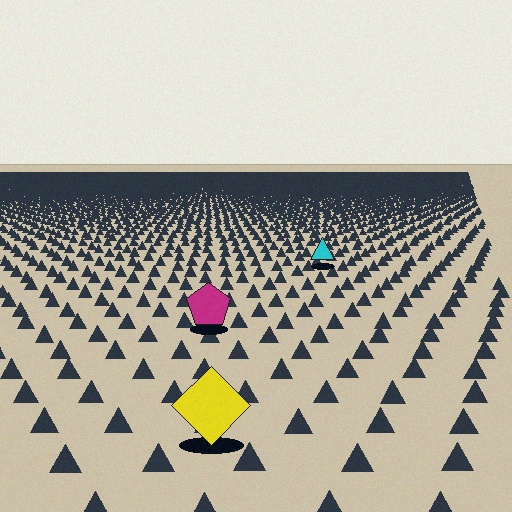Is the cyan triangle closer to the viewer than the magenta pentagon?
No. The magenta pentagon is closer — you can tell from the texture gradient: the ground texture is coarser near it.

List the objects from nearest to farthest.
From nearest to farthest: the yellow diamond, the magenta pentagon, the cyan triangle.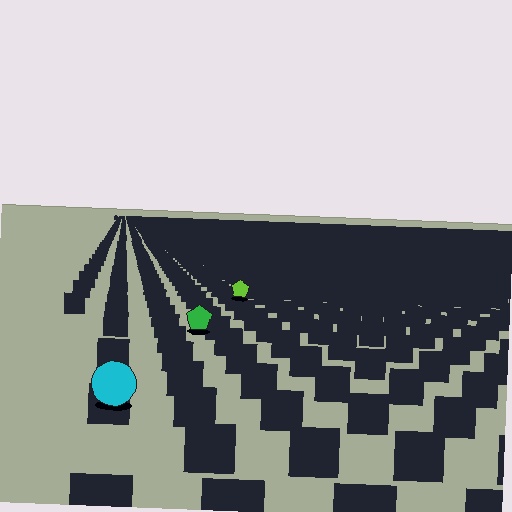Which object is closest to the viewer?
The cyan circle is closest. The texture marks near it are larger and more spread out.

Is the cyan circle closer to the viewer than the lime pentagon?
Yes. The cyan circle is closer — you can tell from the texture gradient: the ground texture is coarser near it.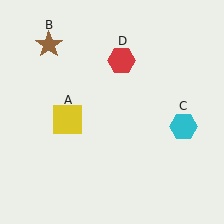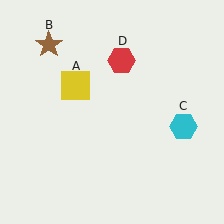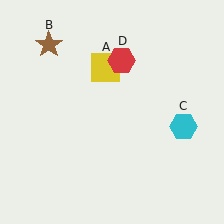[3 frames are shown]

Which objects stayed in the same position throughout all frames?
Brown star (object B) and cyan hexagon (object C) and red hexagon (object D) remained stationary.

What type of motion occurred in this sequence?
The yellow square (object A) rotated clockwise around the center of the scene.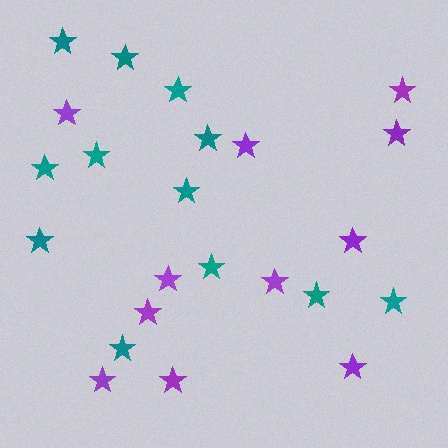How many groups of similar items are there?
There are 2 groups: one group of purple stars (11) and one group of teal stars (12).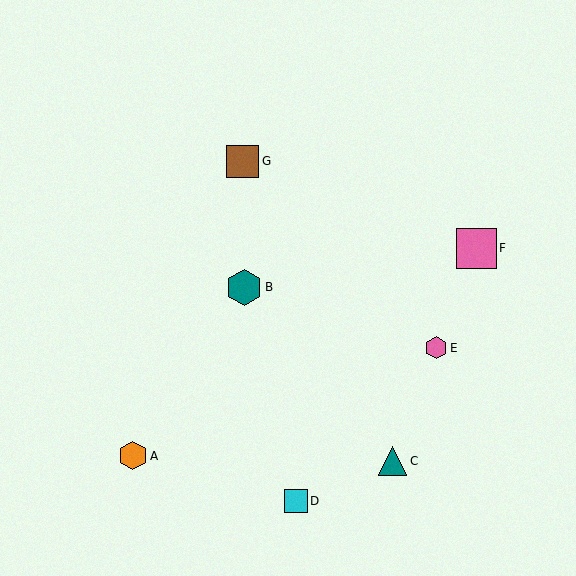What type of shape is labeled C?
Shape C is a teal triangle.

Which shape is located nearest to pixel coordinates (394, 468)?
The teal triangle (labeled C) at (392, 461) is nearest to that location.